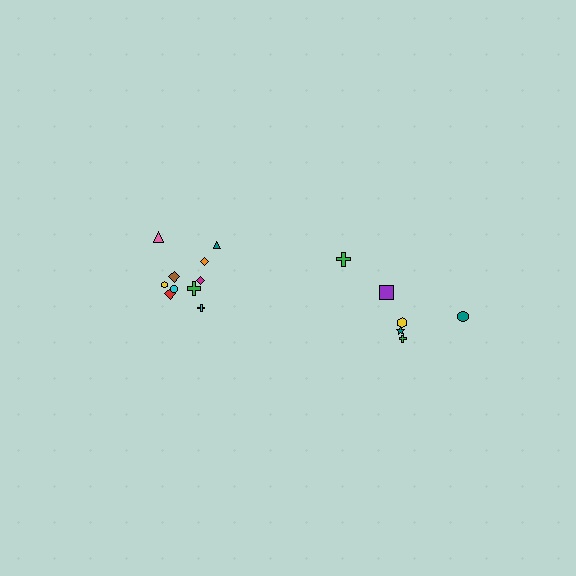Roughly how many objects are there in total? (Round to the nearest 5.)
Roughly 15 objects in total.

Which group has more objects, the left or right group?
The left group.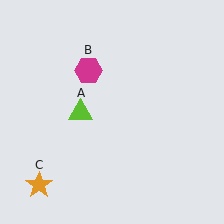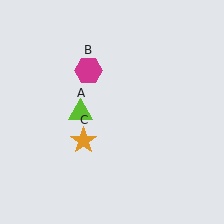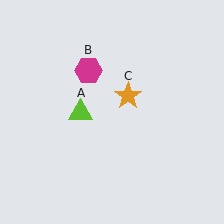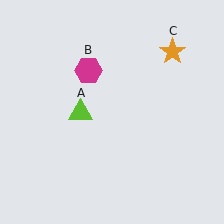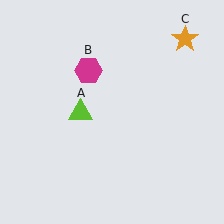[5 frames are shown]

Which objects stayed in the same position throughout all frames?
Lime triangle (object A) and magenta hexagon (object B) remained stationary.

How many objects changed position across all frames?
1 object changed position: orange star (object C).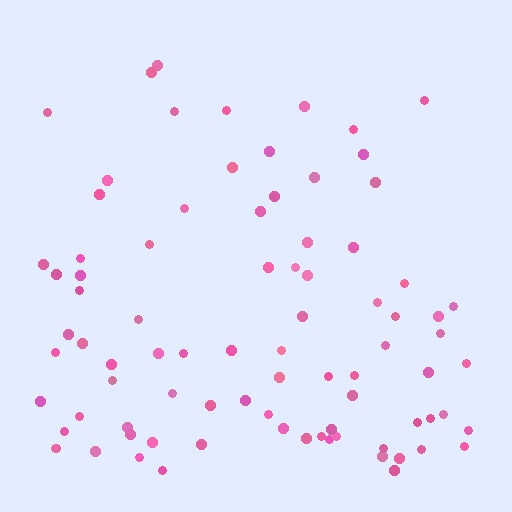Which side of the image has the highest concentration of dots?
The bottom.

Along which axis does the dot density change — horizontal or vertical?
Vertical.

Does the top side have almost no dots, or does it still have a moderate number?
Still a moderate number, just noticeably fewer than the bottom.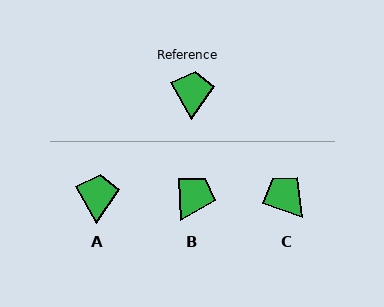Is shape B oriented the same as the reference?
No, it is off by about 26 degrees.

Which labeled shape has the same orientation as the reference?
A.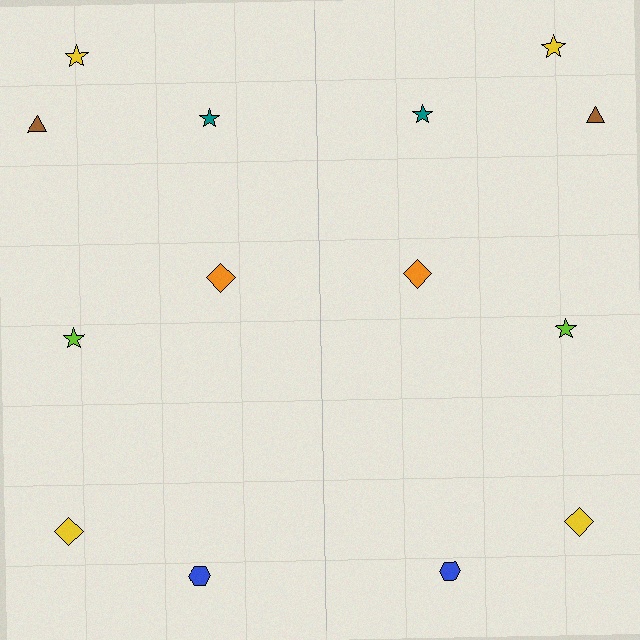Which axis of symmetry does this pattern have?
The pattern has a vertical axis of symmetry running through the center of the image.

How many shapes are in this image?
There are 14 shapes in this image.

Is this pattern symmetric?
Yes, this pattern has bilateral (reflection) symmetry.